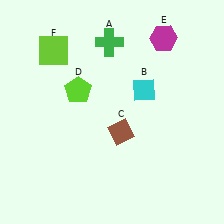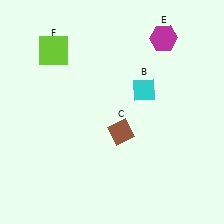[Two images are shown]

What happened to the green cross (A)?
The green cross (A) was removed in Image 2. It was in the top-left area of Image 1.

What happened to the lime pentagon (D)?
The lime pentagon (D) was removed in Image 2. It was in the top-left area of Image 1.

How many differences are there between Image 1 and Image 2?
There are 2 differences between the two images.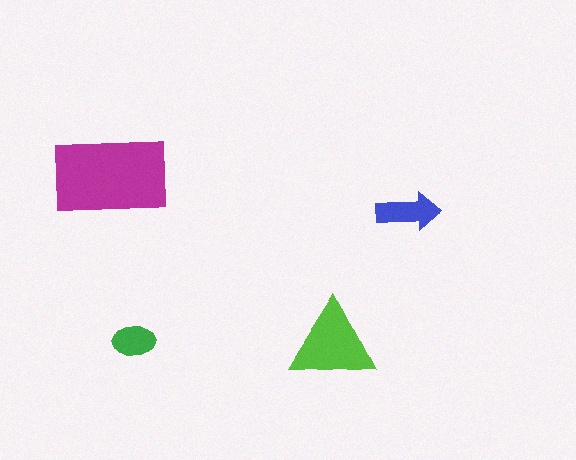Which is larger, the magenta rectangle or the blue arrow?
The magenta rectangle.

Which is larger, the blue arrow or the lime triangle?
The lime triangle.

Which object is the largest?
The magenta rectangle.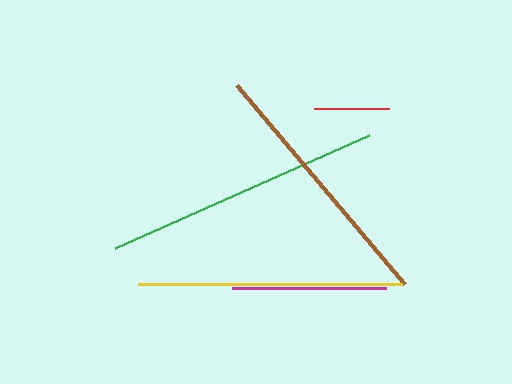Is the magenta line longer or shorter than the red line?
The magenta line is longer than the red line.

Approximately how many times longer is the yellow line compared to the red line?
The yellow line is approximately 3.5 times the length of the red line.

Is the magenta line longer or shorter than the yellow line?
The yellow line is longer than the magenta line.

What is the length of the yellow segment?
The yellow segment is approximately 265 pixels long.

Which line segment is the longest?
The green line is the longest at approximately 278 pixels.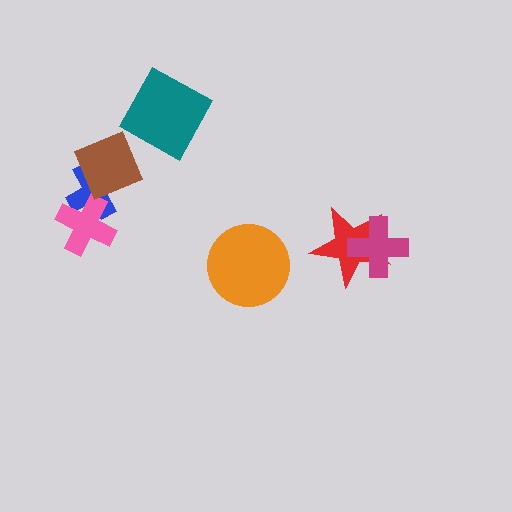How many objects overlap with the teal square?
0 objects overlap with the teal square.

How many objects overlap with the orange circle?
0 objects overlap with the orange circle.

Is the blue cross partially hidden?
Yes, it is partially covered by another shape.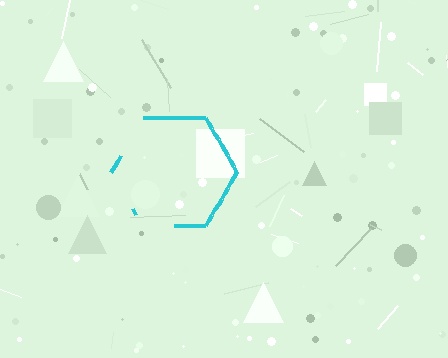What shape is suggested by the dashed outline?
The dashed outline suggests a hexagon.